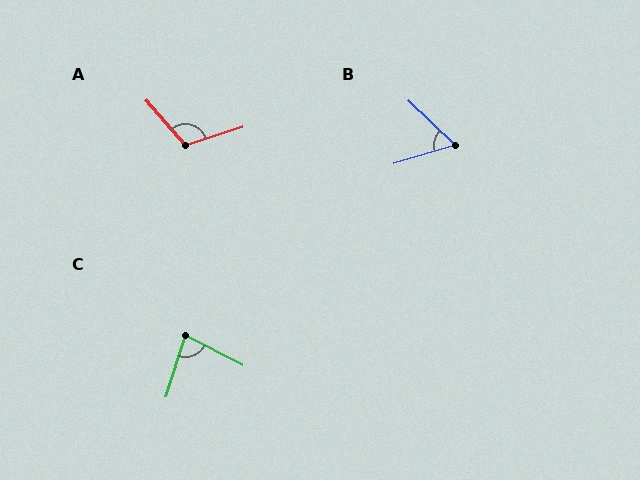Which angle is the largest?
A, at approximately 113 degrees.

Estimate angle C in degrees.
Approximately 81 degrees.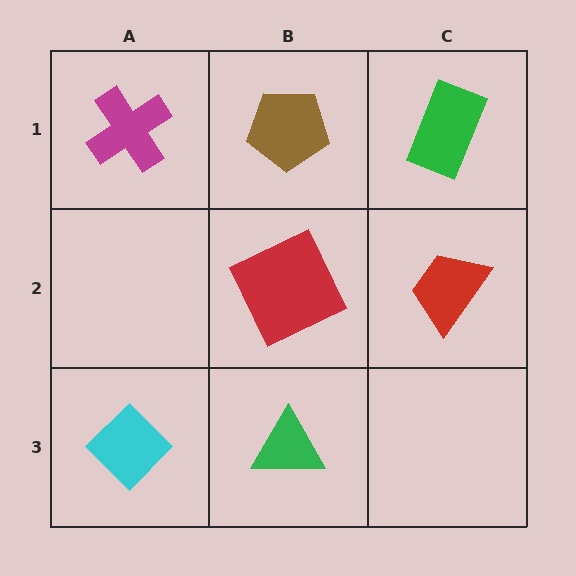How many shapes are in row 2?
2 shapes.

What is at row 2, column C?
A red trapezoid.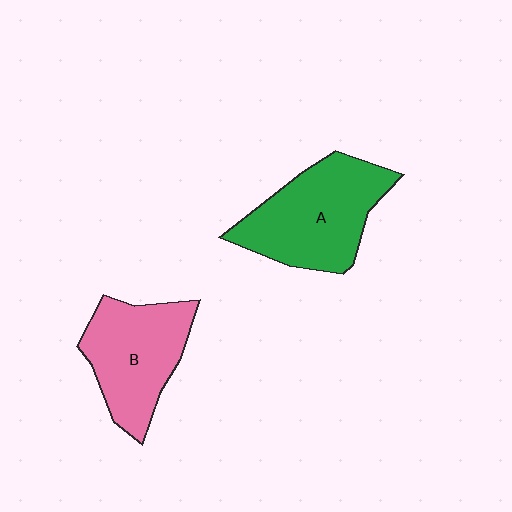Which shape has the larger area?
Shape A (green).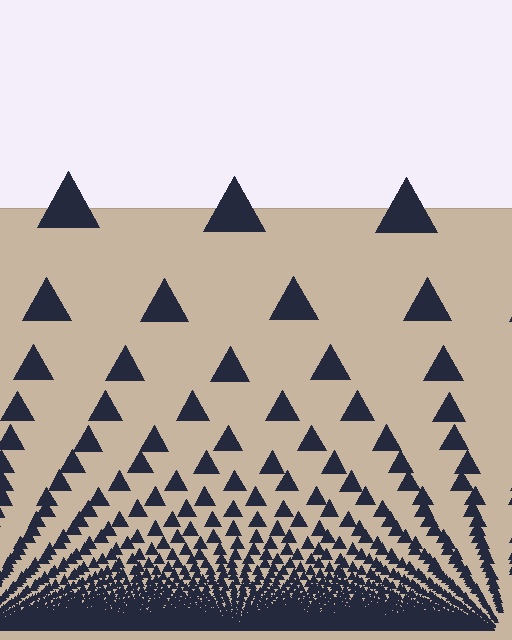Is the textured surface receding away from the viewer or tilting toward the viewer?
The surface appears to tilt toward the viewer. Texture elements get larger and sparser toward the top.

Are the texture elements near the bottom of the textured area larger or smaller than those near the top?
Smaller. The gradient is inverted — elements near the bottom are smaller and denser.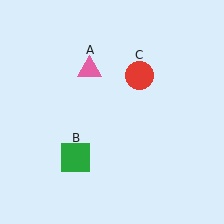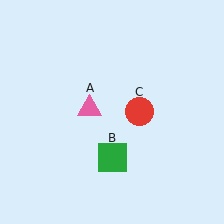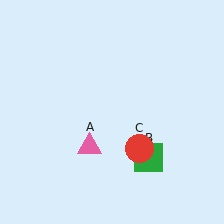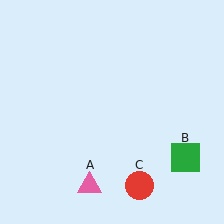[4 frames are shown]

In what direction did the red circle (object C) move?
The red circle (object C) moved down.